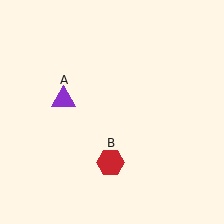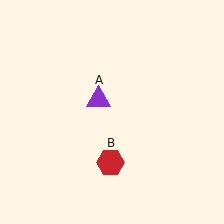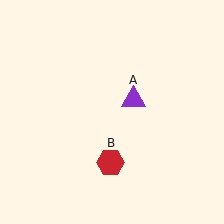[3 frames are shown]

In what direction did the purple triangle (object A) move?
The purple triangle (object A) moved right.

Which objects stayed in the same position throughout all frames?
Red hexagon (object B) remained stationary.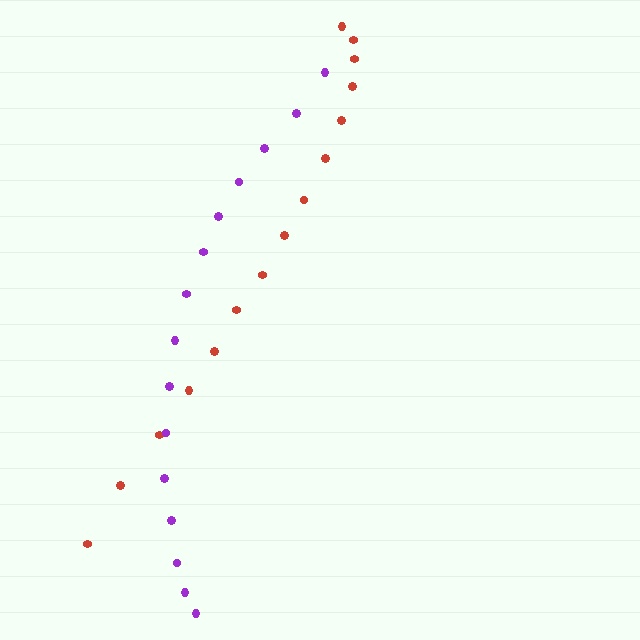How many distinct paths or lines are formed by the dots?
There are 2 distinct paths.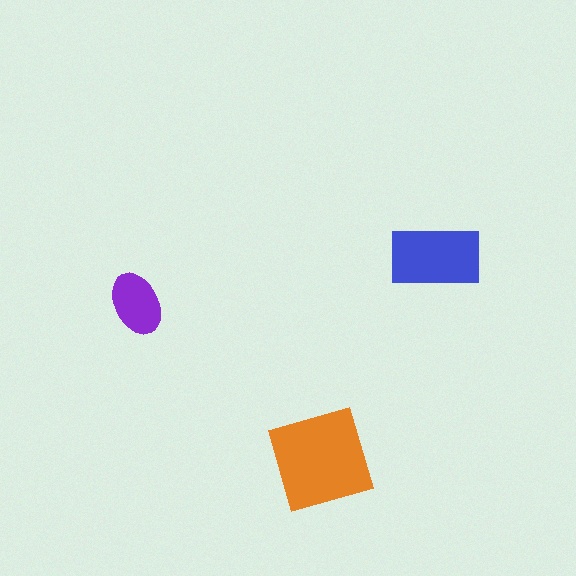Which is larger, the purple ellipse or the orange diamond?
The orange diamond.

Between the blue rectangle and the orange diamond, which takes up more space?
The orange diamond.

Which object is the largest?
The orange diamond.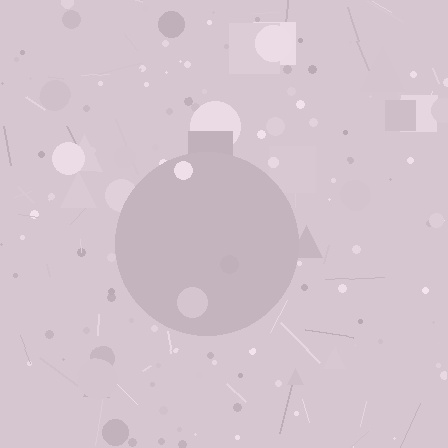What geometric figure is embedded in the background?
A circle is embedded in the background.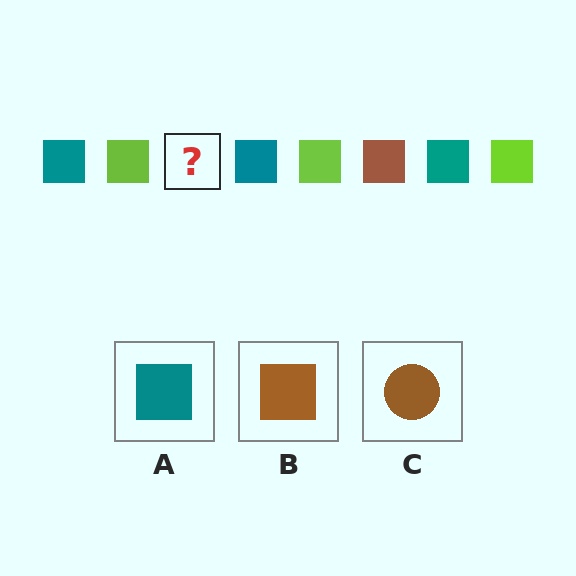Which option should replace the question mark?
Option B.